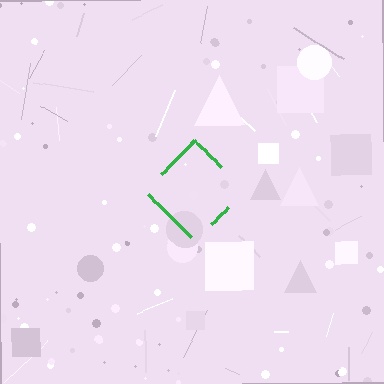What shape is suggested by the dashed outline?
The dashed outline suggests a diamond.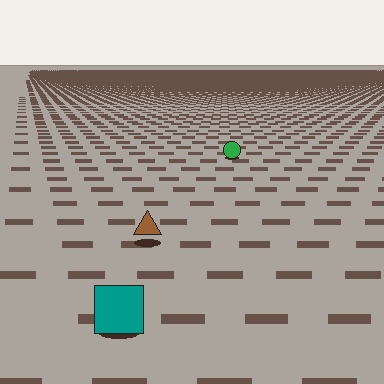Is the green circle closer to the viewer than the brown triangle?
No. The brown triangle is closer — you can tell from the texture gradient: the ground texture is coarser near it.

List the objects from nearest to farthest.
From nearest to farthest: the teal square, the brown triangle, the green circle.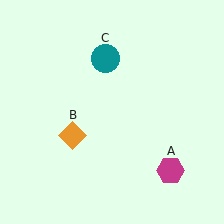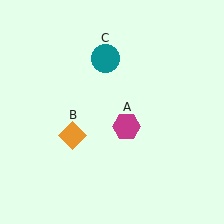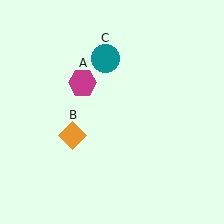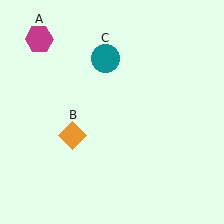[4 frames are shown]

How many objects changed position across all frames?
1 object changed position: magenta hexagon (object A).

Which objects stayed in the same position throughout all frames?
Orange diamond (object B) and teal circle (object C) remained stationary.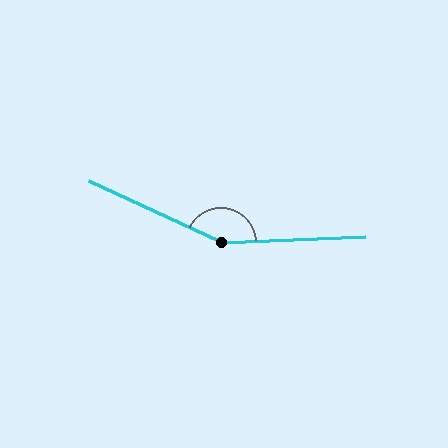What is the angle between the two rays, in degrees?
Approximately 152 degrees.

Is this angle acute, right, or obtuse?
It is obtuse.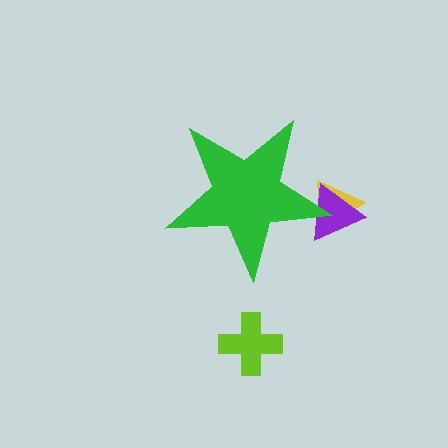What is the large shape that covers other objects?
A green star.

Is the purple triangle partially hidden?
Yes, the purple triangle is partially hidden behind the green star.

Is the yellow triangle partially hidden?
Yes, the yellow triangle is partially hidden behind the green star.